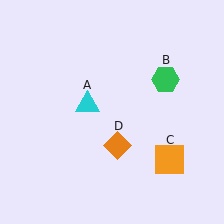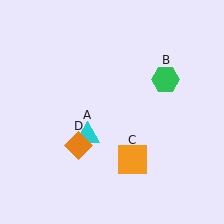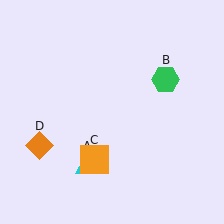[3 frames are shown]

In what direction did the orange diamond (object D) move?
The orange diamond (object D) moved left.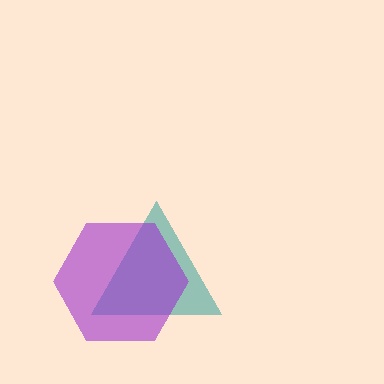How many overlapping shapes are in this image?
There are 2 overlapping shapes in the image.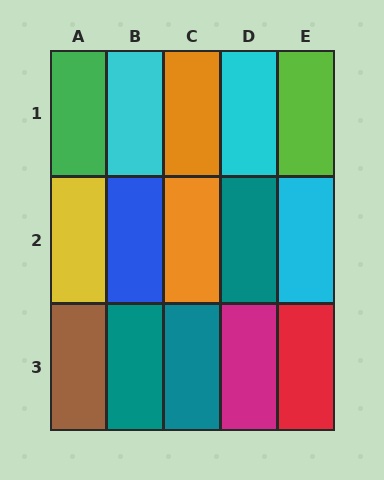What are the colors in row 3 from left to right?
Brown, teal, teal, magenta, red.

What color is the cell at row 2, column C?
Orange.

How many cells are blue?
1 cell is blue.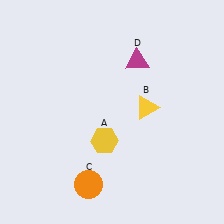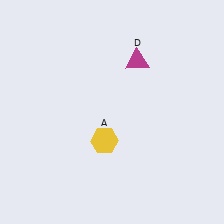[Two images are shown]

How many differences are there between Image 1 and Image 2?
There are 2 differences between the two images.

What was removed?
The orange circle (C), the yellow triangle (B) were removed in Image 2.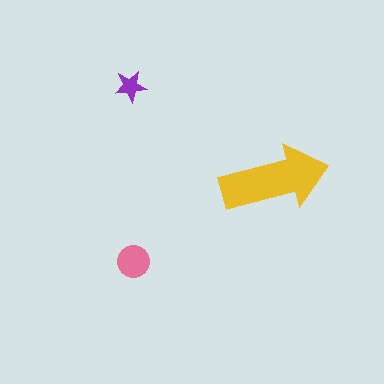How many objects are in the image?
There are 3 objects in the image.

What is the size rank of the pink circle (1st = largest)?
2nd.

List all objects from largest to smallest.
The yellow arrow, the pink circle, the purple star.